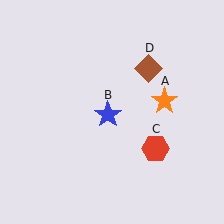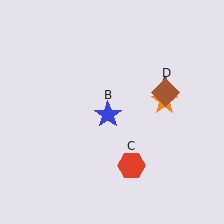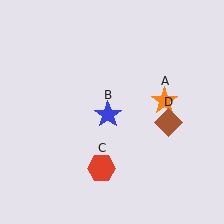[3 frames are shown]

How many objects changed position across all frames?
2 objects changed position: red hexagon (object C), brown diamond (object D).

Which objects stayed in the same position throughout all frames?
Orange star (object A) and blue star (object B) remained stationary.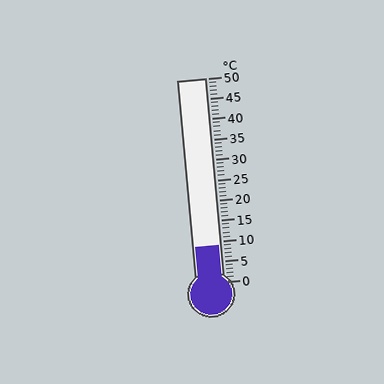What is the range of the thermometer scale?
The thermometer scale ranges from 0°C to 50°C.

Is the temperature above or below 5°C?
The temperature is above 5°C.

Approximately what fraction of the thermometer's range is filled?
The thermometer is filled to approximately 20% of its range.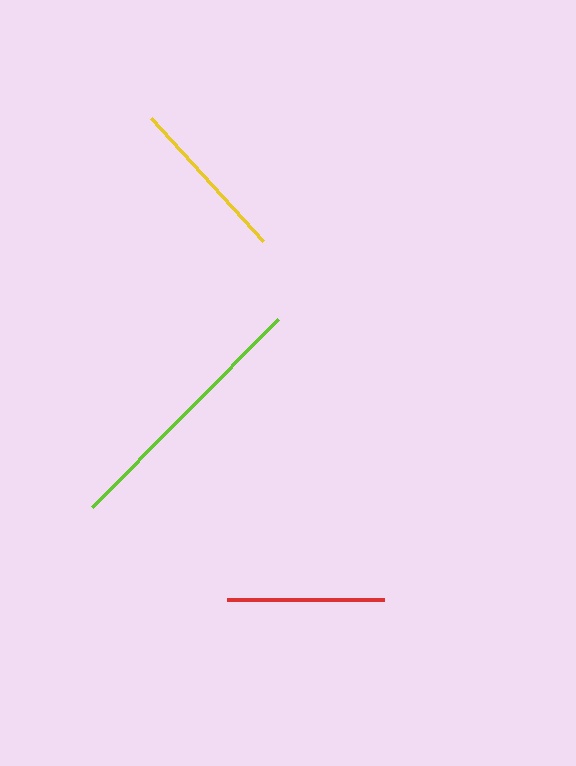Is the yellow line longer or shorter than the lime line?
The lime line is longer than the yellow line.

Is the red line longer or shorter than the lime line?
The lime line is longer than the red line.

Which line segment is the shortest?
The red line is the shortest at approximately 156 pixels.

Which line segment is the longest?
The lime line is the longest at approximately 265 pixels.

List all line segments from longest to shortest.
From longest to shortest: lime, yellow, red.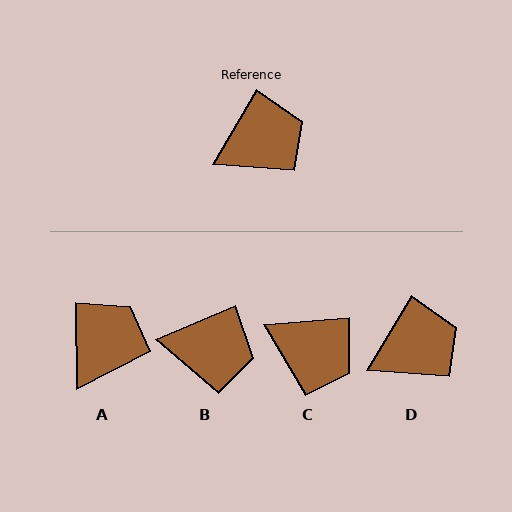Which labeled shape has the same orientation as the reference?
D.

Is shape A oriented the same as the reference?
No, it is off by about 32 degrees.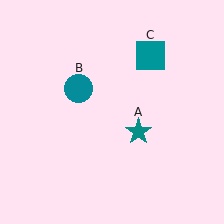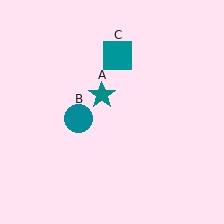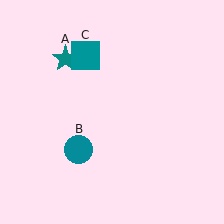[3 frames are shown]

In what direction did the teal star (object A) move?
The teal star (object A) moved up and to the left.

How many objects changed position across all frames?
3 objects changed position: teal star (object A), teal circle (object B), teal square (object C).